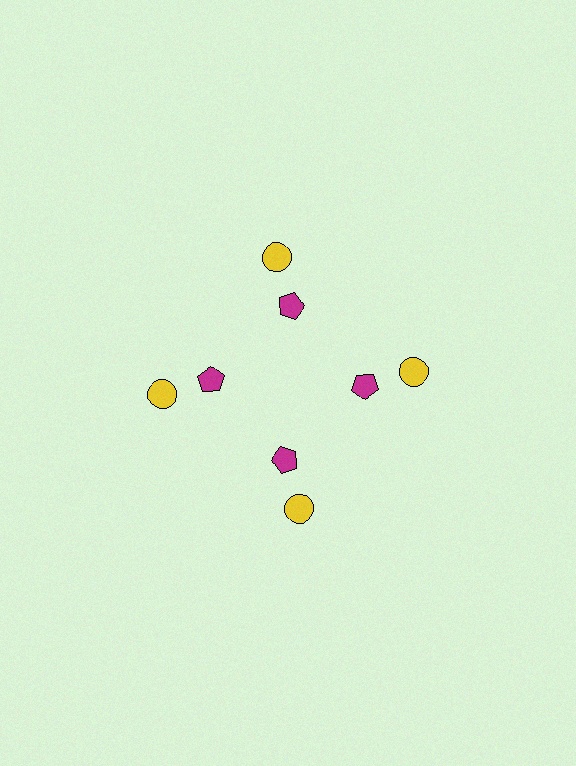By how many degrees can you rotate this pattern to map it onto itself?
The pattern maps onto itself every 90 degrees of rotation.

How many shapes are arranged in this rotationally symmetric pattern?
There are 8 shapes, arranged in 4 groups of 2.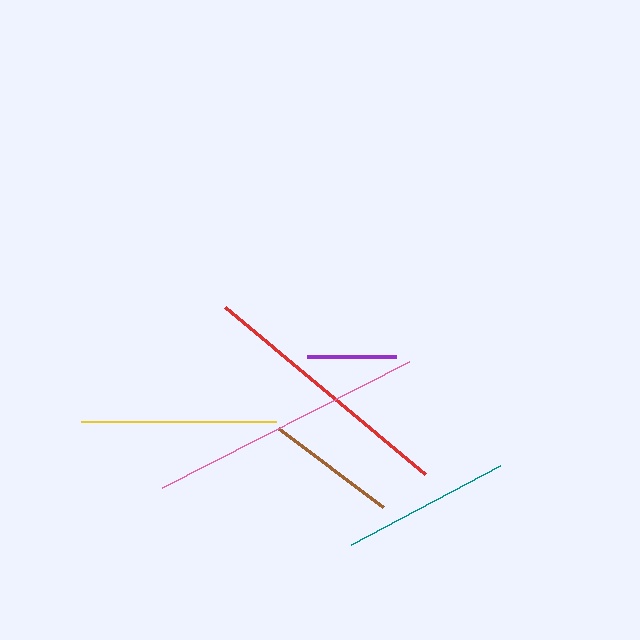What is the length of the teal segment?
The teal segment is approximately 168 pixels long.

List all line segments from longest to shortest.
From longest to shortest: pink, red, yellow, teal, brown, purple.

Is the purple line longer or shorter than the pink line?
The pink line is longer than the purple line.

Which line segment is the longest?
The pink line is the longest at approximately 278 pixels.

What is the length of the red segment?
The red segment is approximately 261 pixels long.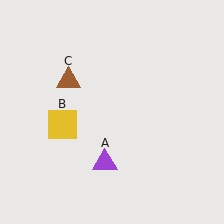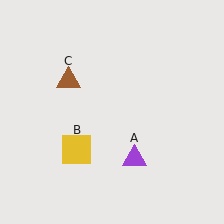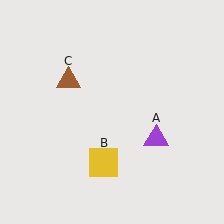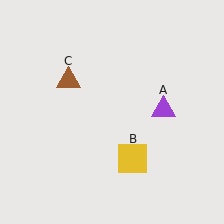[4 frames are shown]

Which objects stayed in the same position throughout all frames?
Brown triangle (object C) remained stationary.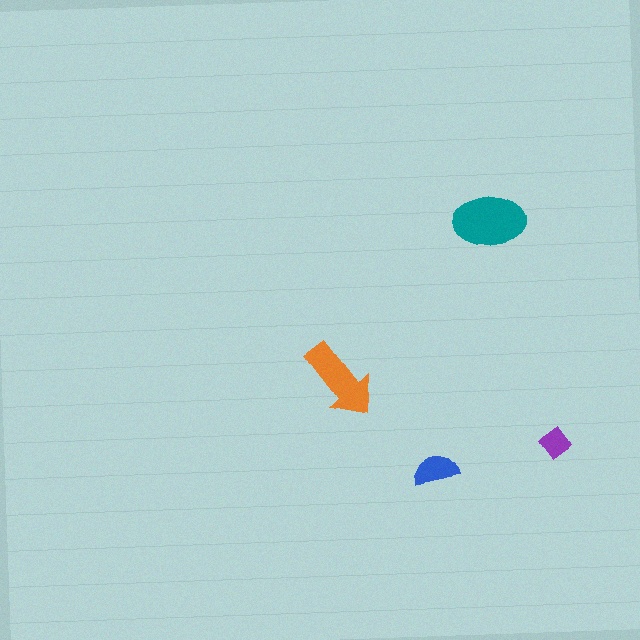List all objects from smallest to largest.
The purple diamond, the blue semicircle, the orange arrow, the teal ellipse.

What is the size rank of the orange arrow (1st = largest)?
2nd.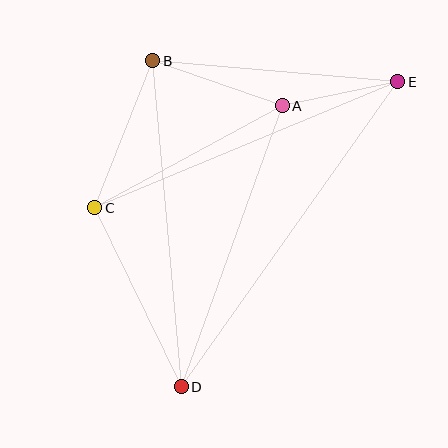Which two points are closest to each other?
Points A and E are closest to each other.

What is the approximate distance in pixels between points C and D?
The distance between C and D is approximately 198 pixels.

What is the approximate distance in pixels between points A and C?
The distance between A and C is approximately 213 pixels.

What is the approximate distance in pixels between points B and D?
The distance between B and D is approximately 327 pixels.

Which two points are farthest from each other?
Points D and E are farthest from each other.